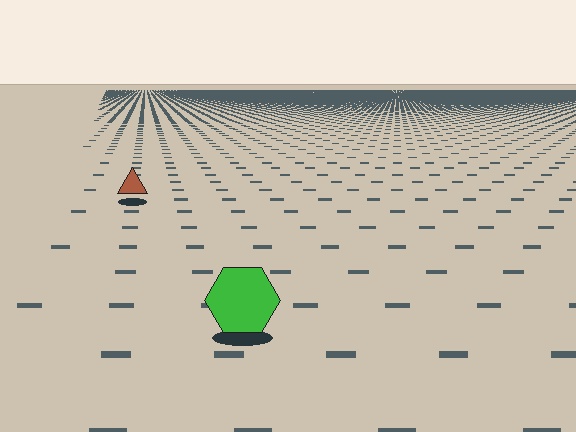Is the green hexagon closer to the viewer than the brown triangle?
Yes. The green hexagon is closer — you can tell from the texture gradient: the ground texture is coarser near it.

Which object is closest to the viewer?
The green hexagon is closest. The texture marks near it are larger and more spread out.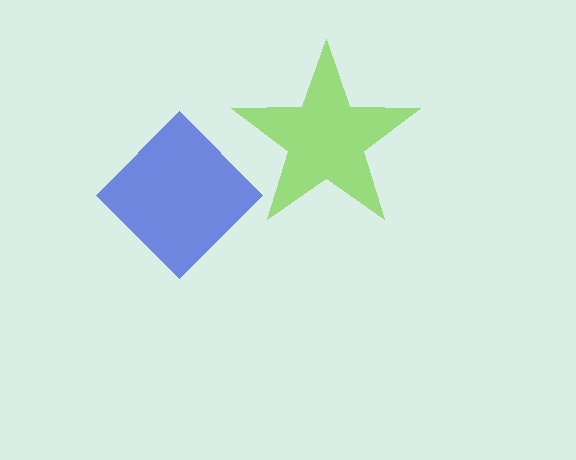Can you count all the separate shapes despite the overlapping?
Yes, there are 2 separate shapes.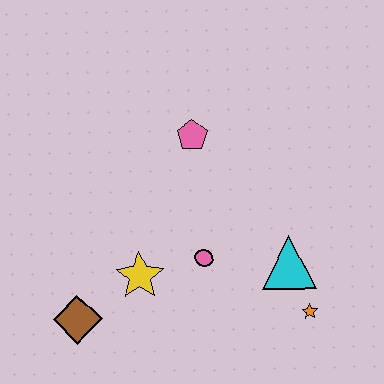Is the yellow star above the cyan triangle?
No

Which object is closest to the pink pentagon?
The pink circle is closest to the pink pentagon.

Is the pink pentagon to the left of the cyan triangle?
Yes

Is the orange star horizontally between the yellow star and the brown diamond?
No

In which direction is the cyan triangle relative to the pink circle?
The cyan triangle is to the right of the pink circle.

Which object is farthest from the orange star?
The brown diamond is farthest from the orange star.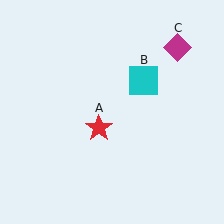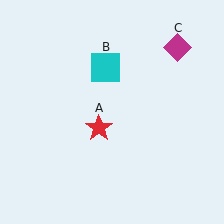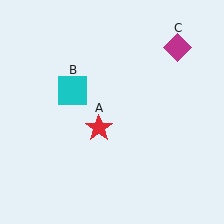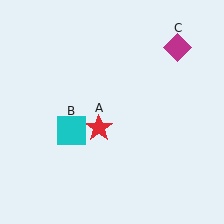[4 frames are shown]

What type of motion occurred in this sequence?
The cyan square (object B) rotated counterclockwise around the center of the scene.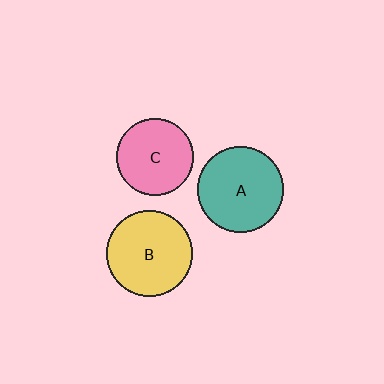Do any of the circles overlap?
No, none of the circles overlap.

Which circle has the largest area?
Circle B (yellow).